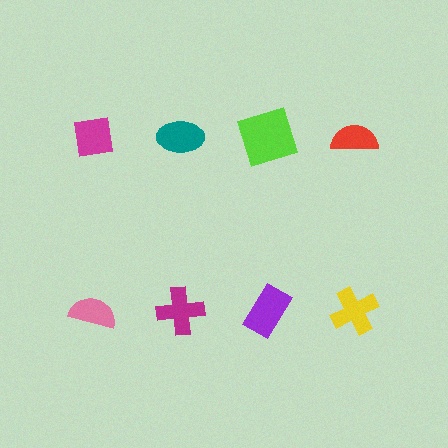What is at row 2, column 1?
A pink semicircle.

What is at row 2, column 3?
A purple rectangle.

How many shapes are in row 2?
4 shapes.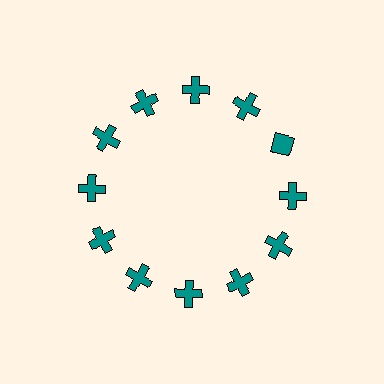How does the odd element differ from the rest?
It has a different shape: diamond instead of cross.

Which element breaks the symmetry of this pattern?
The teal diamond at roughly the 2 o'clock position breaks the symmetry. All other shapes are teal crosses.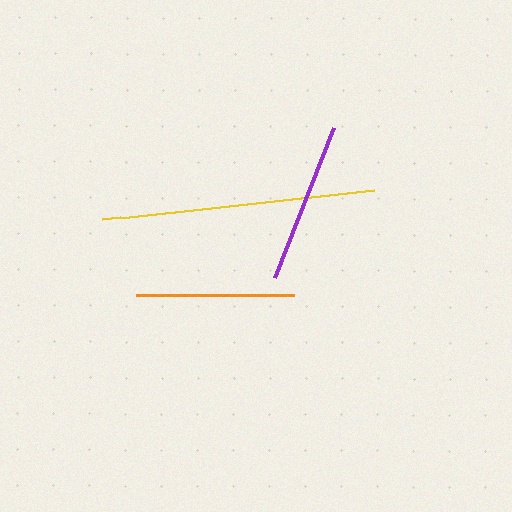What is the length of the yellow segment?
The yellow segment is approximately 274 pixels long.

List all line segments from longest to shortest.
From longest to shortest: yellow, purple, orange.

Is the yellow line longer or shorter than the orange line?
The yellow line is longer than the orange line.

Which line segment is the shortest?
The orange line is the shortest at approximately 158 pixels.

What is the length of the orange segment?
The orange segment is approximately 158 pixels long.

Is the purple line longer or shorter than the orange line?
The purple line is longer than the orange line.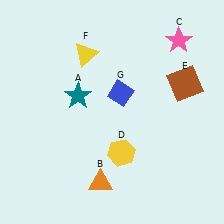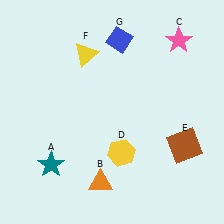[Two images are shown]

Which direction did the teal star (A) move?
The teal star (A) moved down.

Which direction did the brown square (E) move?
The brown square (E) moved down.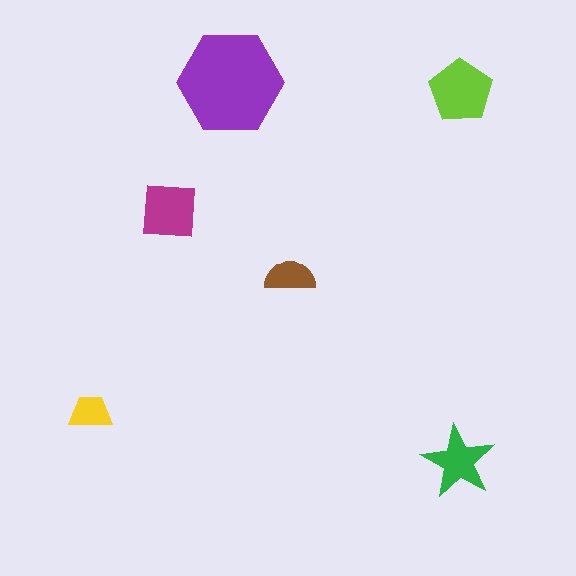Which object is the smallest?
The yellow trapezoid.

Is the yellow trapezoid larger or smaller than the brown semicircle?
Smaller.